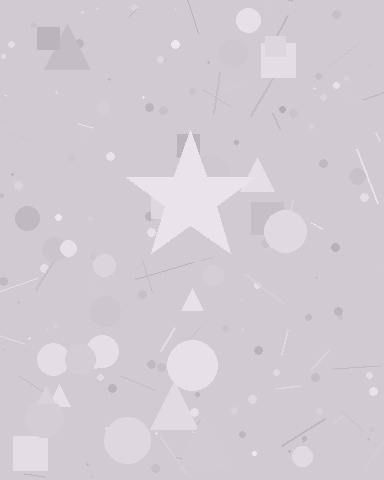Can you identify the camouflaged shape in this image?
The camouflaged shape is a star.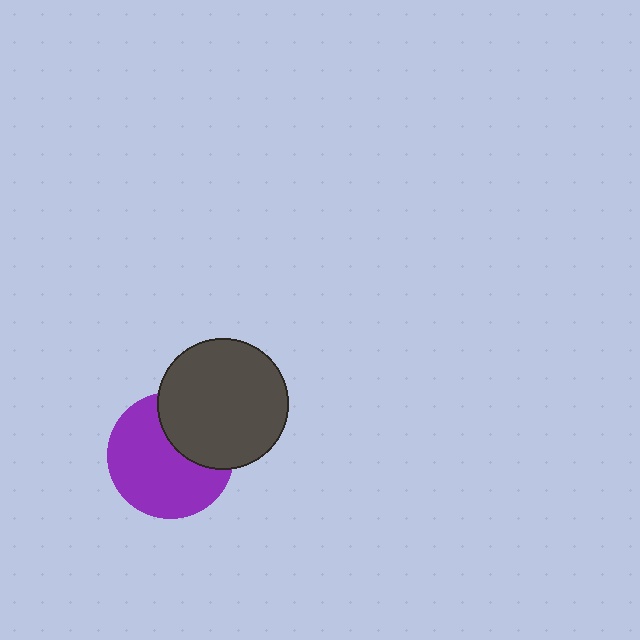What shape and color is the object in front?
The object in front is a dark gray circle.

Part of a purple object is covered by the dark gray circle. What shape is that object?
It is a circle.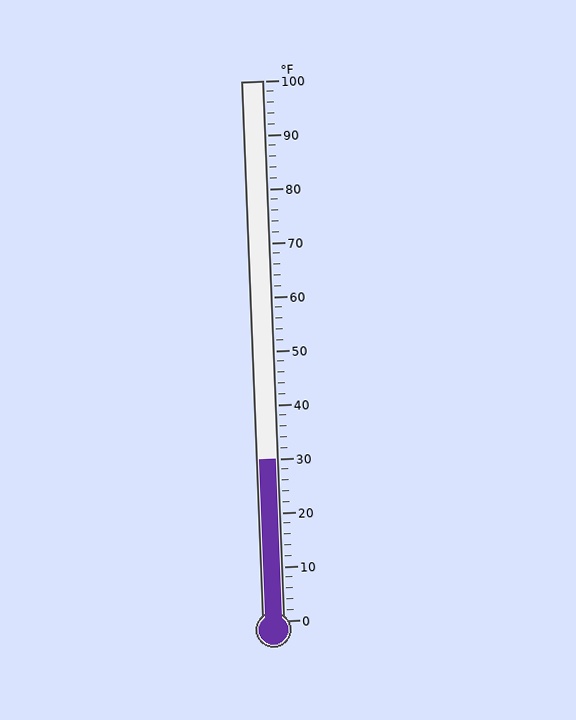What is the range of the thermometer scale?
The thermometer scale ranges from 0°F to 100°F.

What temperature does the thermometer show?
The thermometer shows approximately 30°F.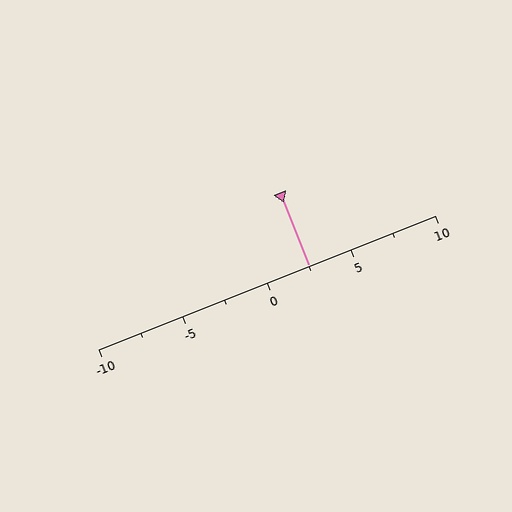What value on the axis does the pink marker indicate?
The marker indicates approximately 2.5.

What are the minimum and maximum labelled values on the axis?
The axis runs from -10 to 10.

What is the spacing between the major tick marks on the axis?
The major ticks are spaced 5 apart.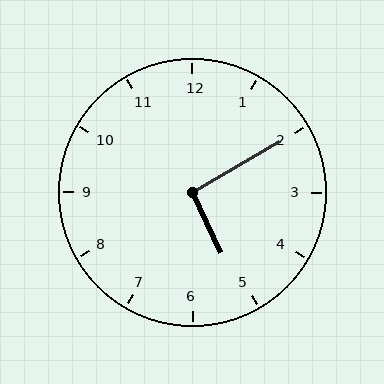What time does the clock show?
5:10.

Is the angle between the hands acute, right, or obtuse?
It is right.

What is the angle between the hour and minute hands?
Approximately 95 degrees.